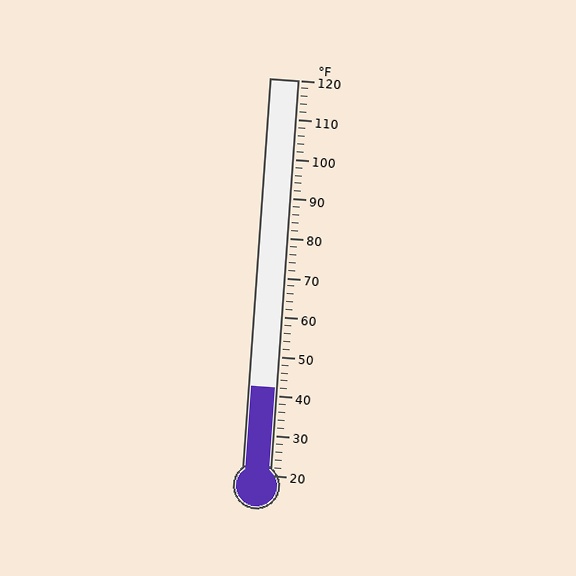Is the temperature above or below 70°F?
The temperature is below 70°F.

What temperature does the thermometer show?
The thermometer shows approximately 42°F.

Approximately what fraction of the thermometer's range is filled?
The thermometer is filled to approximately 20% of its range.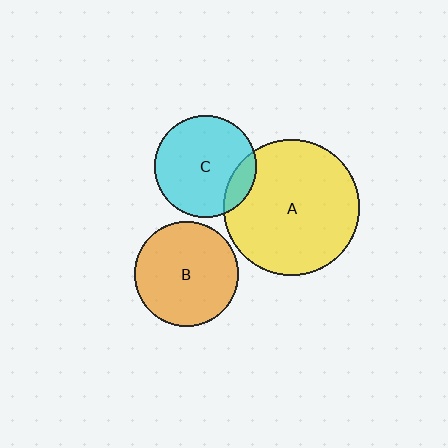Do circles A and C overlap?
Yes.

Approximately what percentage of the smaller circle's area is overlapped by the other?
Approximately 15%.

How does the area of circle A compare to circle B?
Approximately 1.7 times.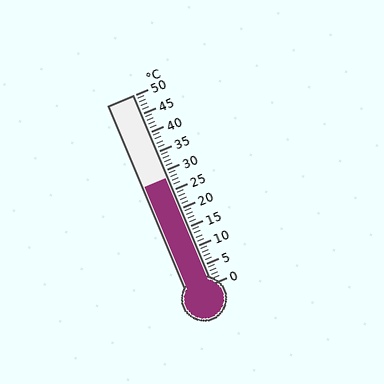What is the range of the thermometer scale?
The thermometer scale ranges from 0°C to 50°C.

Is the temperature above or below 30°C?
The temperature is below 30°C.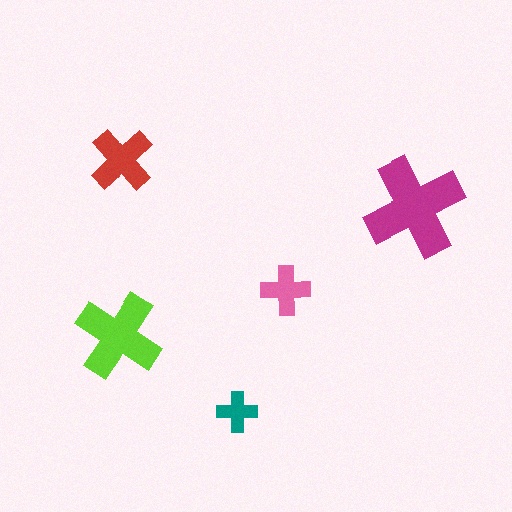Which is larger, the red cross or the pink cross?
The red one.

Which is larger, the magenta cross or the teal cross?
The magenta one.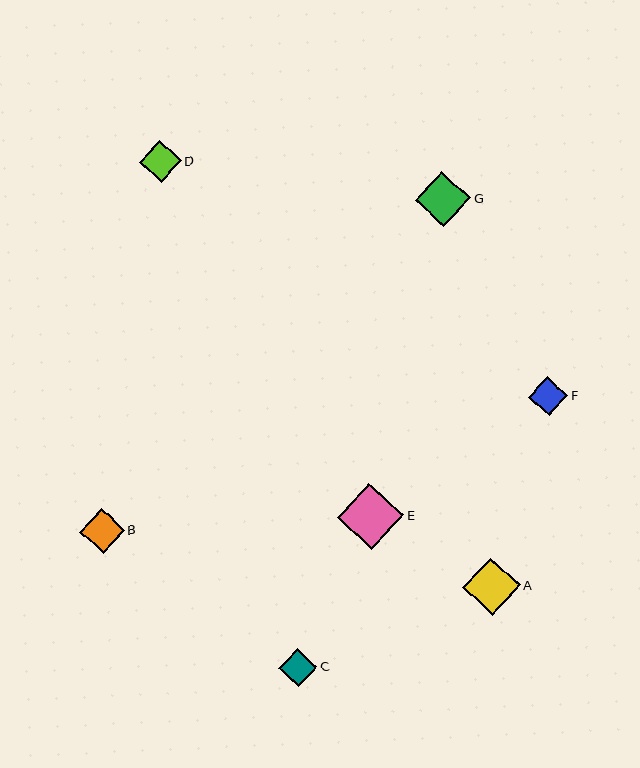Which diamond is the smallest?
Diamond C is the smallest with a size of approximately 39 pixels.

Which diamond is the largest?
Diamond E is the largest with a size of approximately 66 pixels.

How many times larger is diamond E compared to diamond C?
Diamond E is approximately 1.7 times the size of diamond C.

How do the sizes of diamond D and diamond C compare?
Diamond D and diamond C are approximately the same size.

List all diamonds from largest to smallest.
From largest to smallest: E, A, G, B, D, F, C.